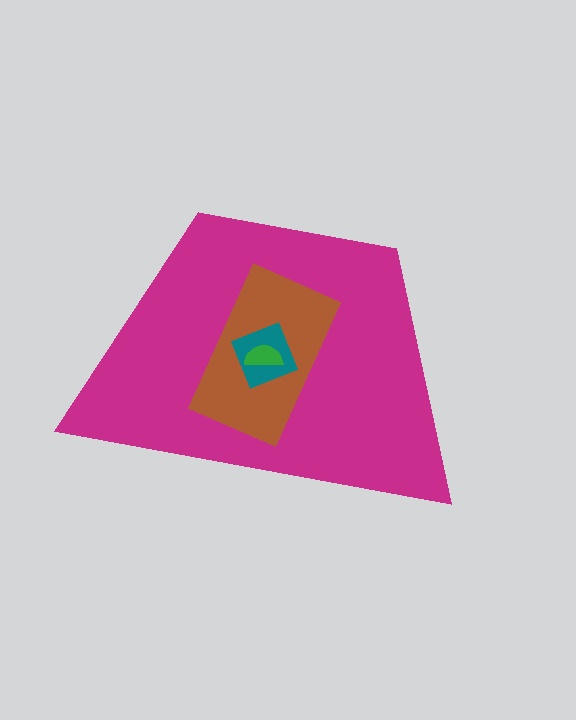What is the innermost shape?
The green semicircle.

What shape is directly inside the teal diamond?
The green semicircle.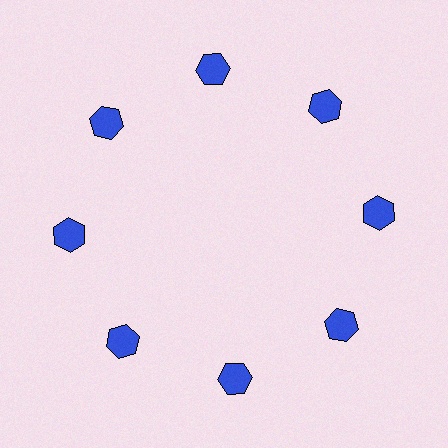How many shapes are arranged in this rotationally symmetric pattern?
There are 8 shapes, arranged in 8 groups of 1.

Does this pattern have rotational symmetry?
Yes, this pattern has 8-fold rotational symmetry. It looks the same after rotating 45 degrees around the center.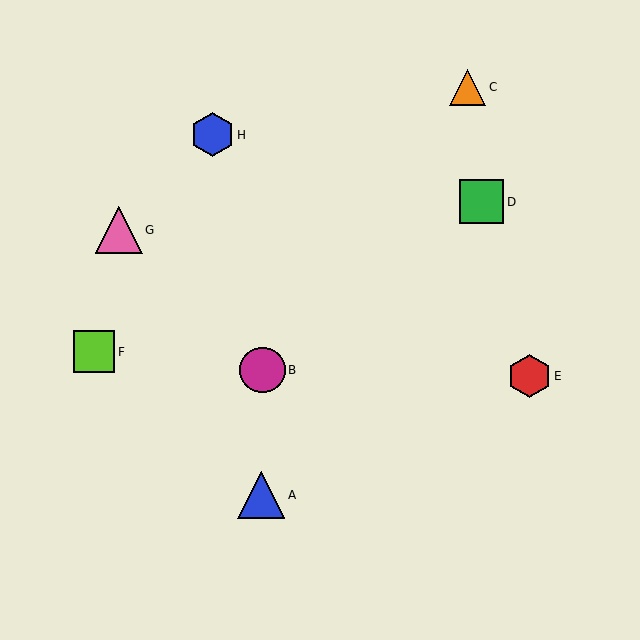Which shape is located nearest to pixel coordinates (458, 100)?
The orange triangle (labeled C) at (468, 87) is nearest to that location.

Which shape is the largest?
The blue triangle (labeled A) is the largest.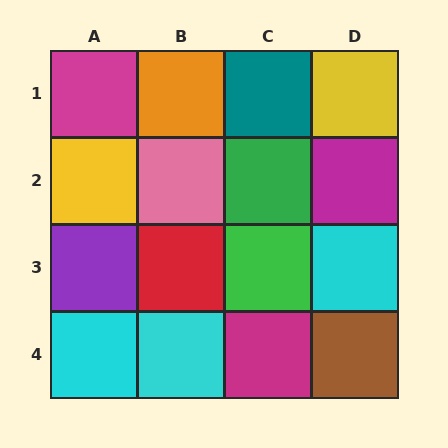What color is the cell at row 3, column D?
Cyan.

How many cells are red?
1 cell is red.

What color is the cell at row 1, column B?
Orange.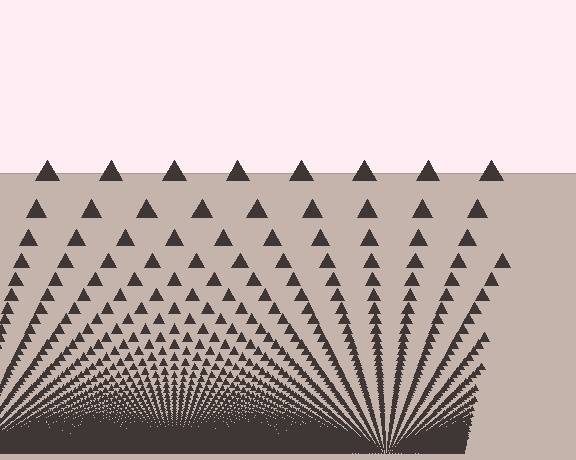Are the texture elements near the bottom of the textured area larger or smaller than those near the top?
Smaller. The gradient is inverted — elements near the bottom are smaller and denser.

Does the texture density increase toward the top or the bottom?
Density increases toward the bottom.